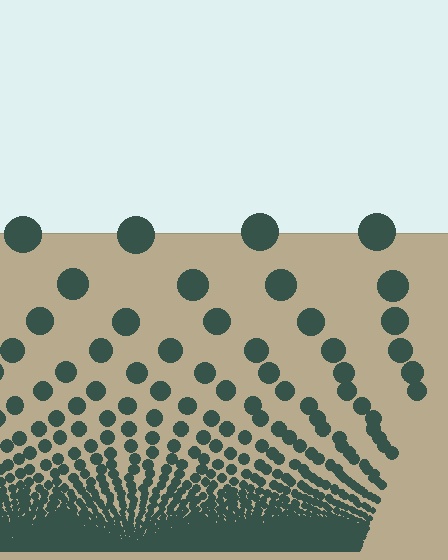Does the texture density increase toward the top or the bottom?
Density increases toward the bottom.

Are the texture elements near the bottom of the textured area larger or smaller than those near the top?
Smaller. The gradient is inverted — elements near the bottom are smaller and denser.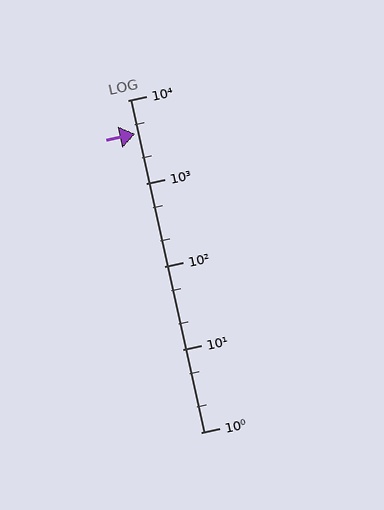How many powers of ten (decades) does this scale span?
The scale spans 4 decades, from 1 to 10000.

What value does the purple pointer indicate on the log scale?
The pointer indicates approximately 3900.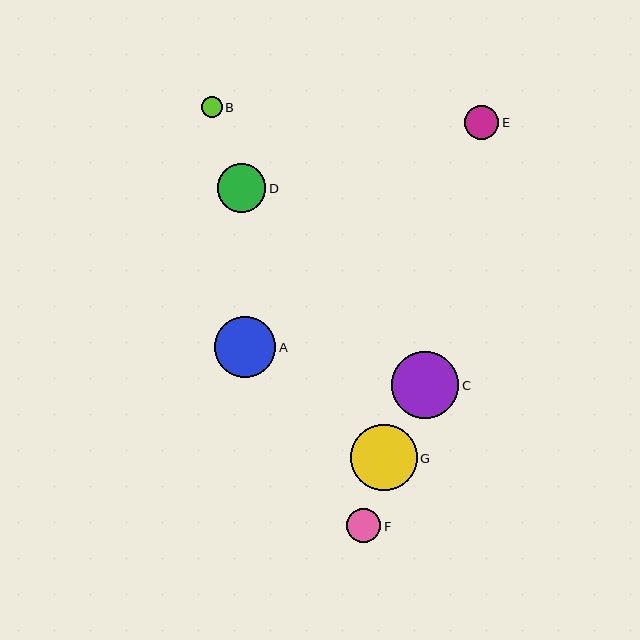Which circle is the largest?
Circle C is the largest with a size of approximately 68 pixels.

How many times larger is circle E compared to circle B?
Circle E is approximately 1.6 times the size of circle B.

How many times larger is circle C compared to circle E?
Circle C is approximately 2.0 times the size of circle E.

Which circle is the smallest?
Circle B is the smallest with a size of approximately 21 pixels.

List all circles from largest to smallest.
From largest to smallest: C, G, A, D, F, E, B.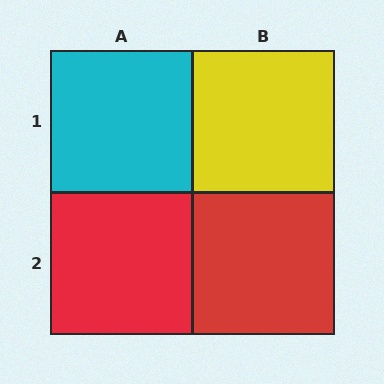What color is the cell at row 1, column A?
Cyan.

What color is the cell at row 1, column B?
Yellow.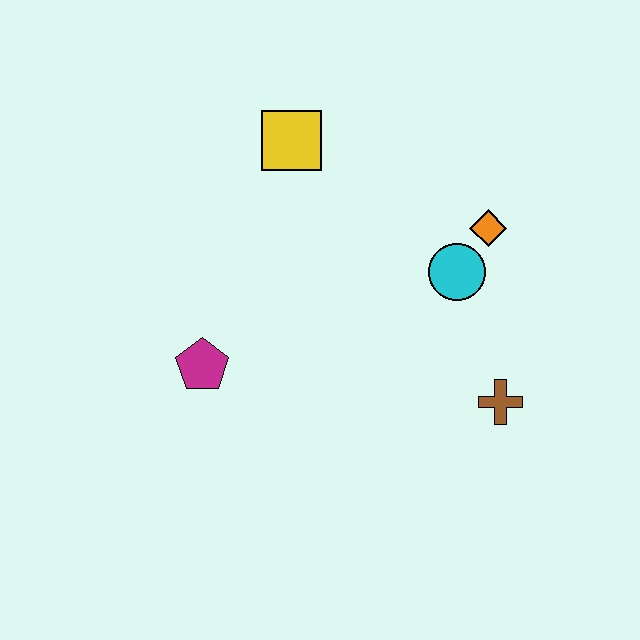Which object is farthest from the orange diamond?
The magenta pentagon is farthest from the orange diamond.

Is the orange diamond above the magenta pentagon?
Yes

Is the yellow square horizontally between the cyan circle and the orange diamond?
No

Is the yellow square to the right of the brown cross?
No